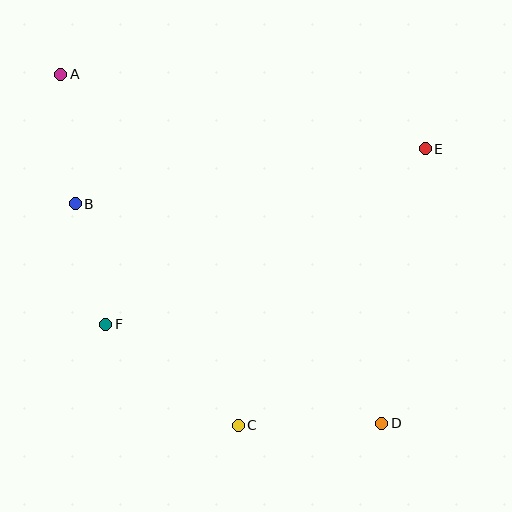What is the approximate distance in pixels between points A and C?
The distance between A and C is approximately 393 pixels.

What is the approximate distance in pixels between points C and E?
The distance between C and E is approximately 334 pixels.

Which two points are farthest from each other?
Points A and D are farthest from each other.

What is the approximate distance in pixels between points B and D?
The distance between B and D is approximately 377 pixels.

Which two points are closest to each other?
Points B and F are closest to each other.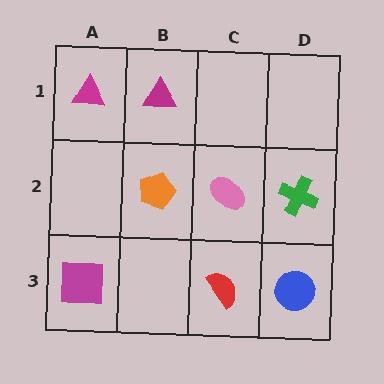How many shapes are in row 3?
3 shapes.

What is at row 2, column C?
A pink ellipse.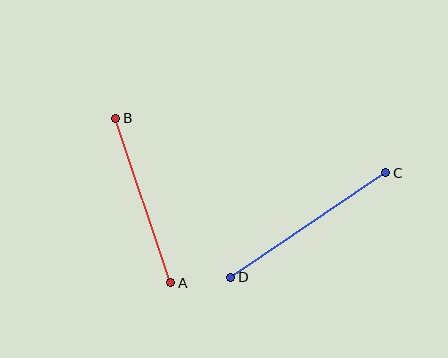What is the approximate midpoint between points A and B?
The midpoint is at approximately (143, 200) pixels.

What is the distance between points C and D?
The distance is approximately 187 pixels.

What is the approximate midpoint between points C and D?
The midpoint is at approximately (308, 225) pixels.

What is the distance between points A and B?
The distance is approximately 173 pixels.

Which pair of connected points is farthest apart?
Points C and D are farthest apart.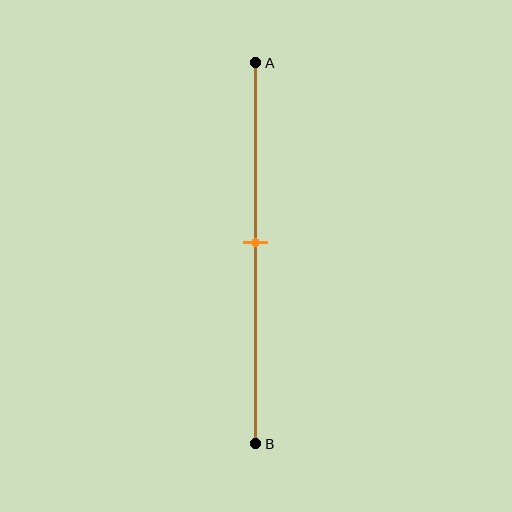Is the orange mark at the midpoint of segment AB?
Yes, the mark is approximately at the midpoint.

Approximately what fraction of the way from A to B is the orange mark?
The orange mark is approximately 45% of the way from A to B.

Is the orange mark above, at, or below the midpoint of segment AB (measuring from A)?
The orange mark is approximately at the midpoint of segment AB.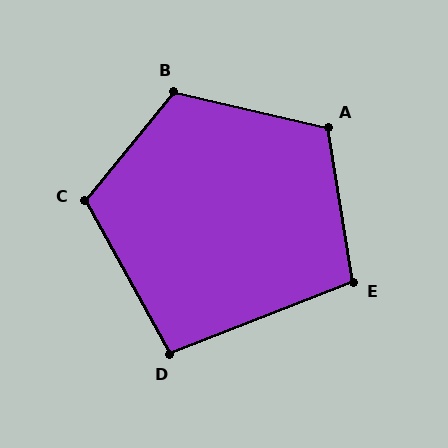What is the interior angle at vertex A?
Approximately 112 degrees (obtuse).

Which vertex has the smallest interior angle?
D, at approximately 98 degrees.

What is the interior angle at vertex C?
Approximately 112 degrees (obtuse).